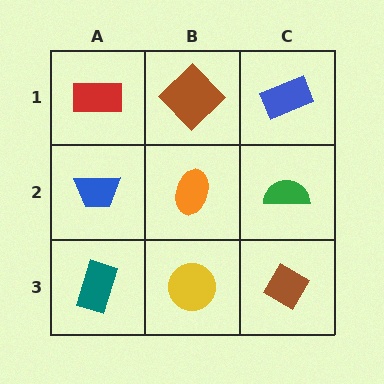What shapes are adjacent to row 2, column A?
A red rectangle (row 1, column A), a teal rectangle (row 3, column A), an orange ellipse (row 2, column B).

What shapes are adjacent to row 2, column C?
A blue rectangle (row 1, column C), a brown diamond (row 3, column C), an orange ellipse (row 2, column B).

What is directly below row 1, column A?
A blue trapezoid.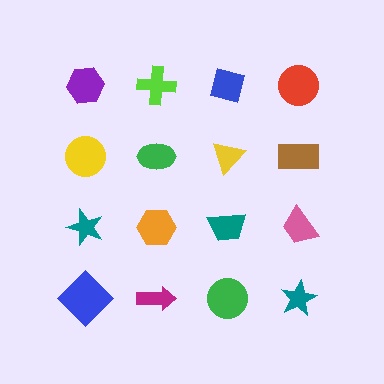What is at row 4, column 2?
A magenta arrow.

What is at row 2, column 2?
A green ellipse.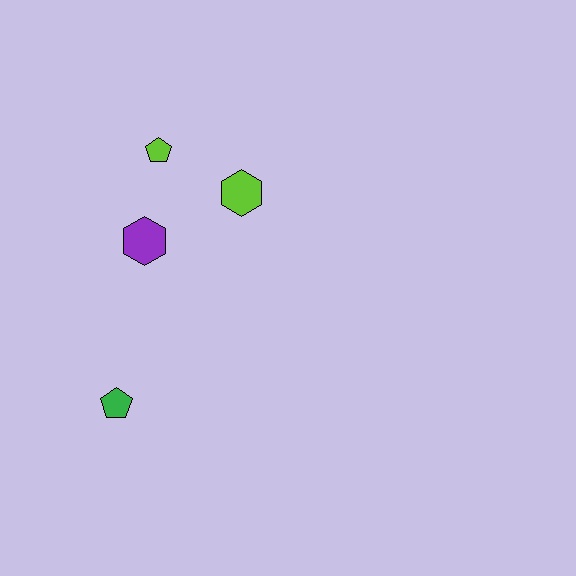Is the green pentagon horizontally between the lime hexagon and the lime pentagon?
No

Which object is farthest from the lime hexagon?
The green pentagon is farthest from the lime hexagon.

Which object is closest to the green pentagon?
The purple hexagon is closest to the green pentagon.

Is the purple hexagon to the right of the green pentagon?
Yes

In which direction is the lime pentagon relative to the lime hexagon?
The lime pentagon is to the left of the lime hexagon.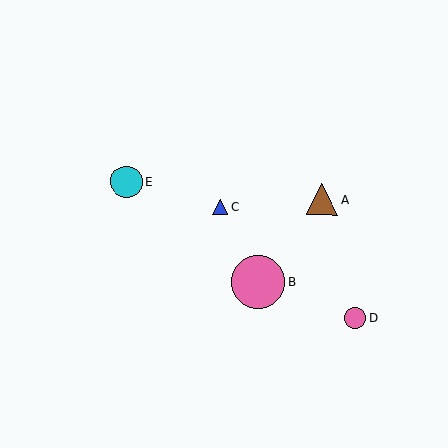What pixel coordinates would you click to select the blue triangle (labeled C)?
Click at (220, 207) to select the blue triangle C.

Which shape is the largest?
The pink circle (labeled B) is the largest.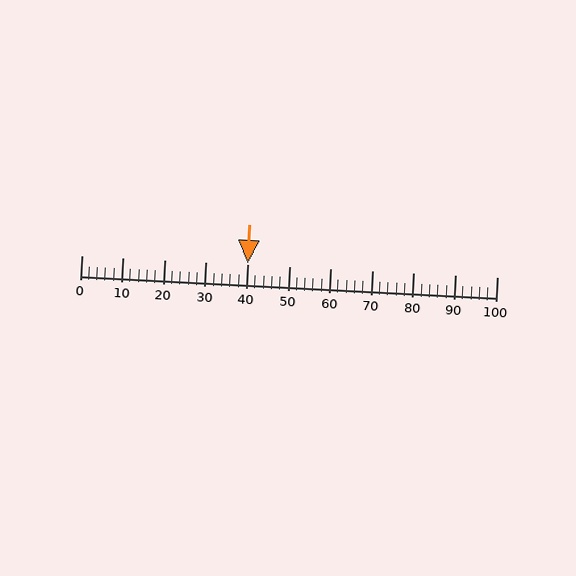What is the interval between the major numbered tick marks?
The major tick marks are spaced 10 units apart.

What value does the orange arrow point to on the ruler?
The orange arrow points to approximately 40.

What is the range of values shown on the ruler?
The ruler shows values from 0 to 100.